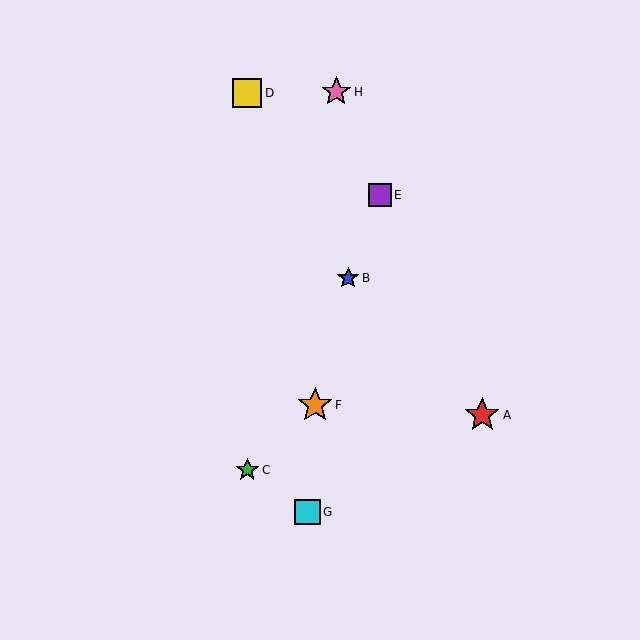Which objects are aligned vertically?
Objects C, D are aligned vertically.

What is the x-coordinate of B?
Object B is at x≈348.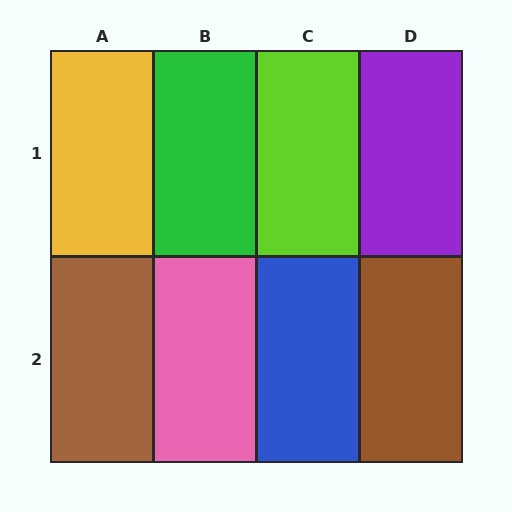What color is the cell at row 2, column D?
Brown.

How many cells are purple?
1 cell is purple.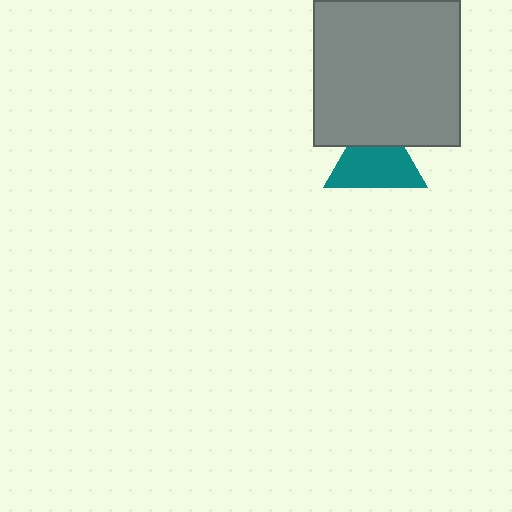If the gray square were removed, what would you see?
You would see the complete teal triangle.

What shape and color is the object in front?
The object in front is a gray square.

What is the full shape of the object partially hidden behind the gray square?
The partially hidden object is a teal triangle.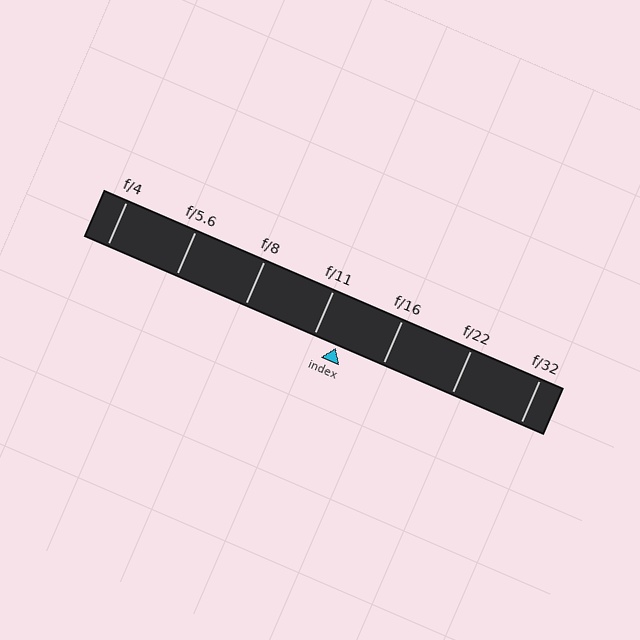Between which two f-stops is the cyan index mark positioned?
The index mark is between f/11 and f/16.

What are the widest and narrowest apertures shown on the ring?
The widest aperture shown is f/4 and the narrowest is f/32.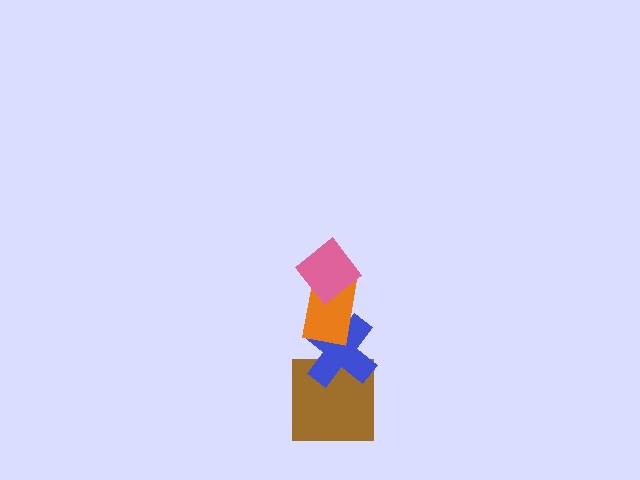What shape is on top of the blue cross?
The orange rectangle is on top of the blue cross.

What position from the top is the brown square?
The brown square is 4th from the top.